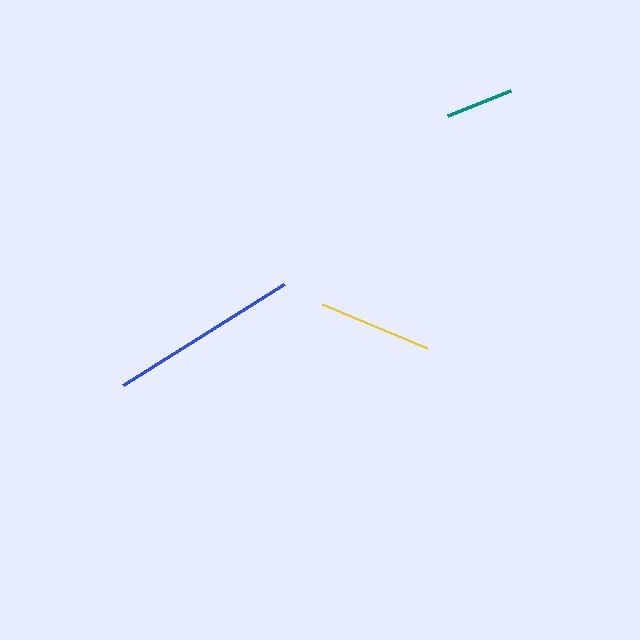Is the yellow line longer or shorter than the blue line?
The blue line is longer than the yellow line.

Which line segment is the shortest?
The teal line is the shortest at approximately 68 pixels.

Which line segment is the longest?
The blue line is the longest at approximately 191 pixels.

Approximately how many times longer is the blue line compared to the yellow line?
The blue line is approximately 1.7 times the length of the yellow line.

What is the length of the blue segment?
The blue segment is approximately 191 pixels long.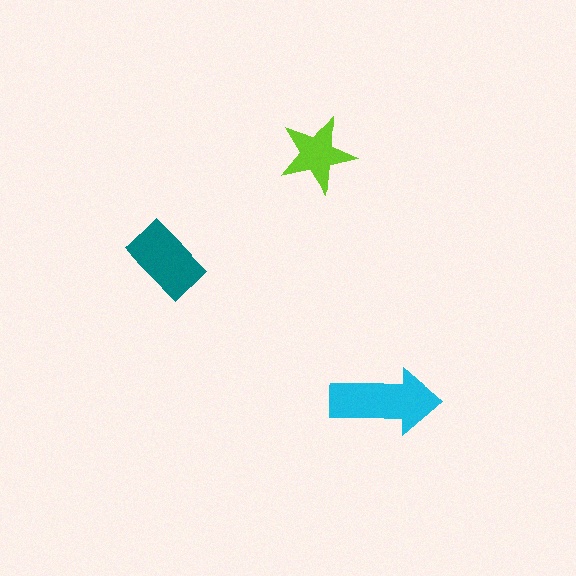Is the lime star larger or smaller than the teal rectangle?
Smaller.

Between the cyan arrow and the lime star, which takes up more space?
The cyan arrow.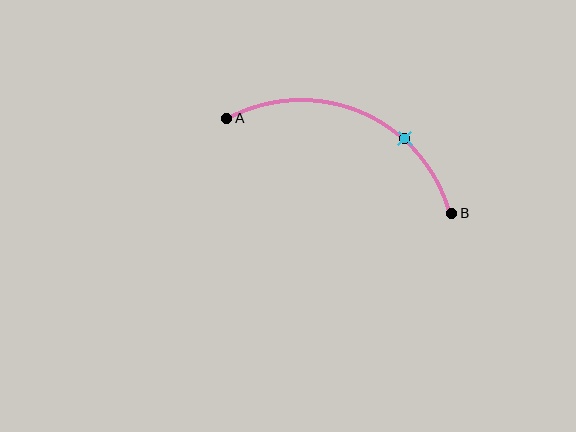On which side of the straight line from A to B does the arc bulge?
The arc bulges above the straight line connecting A and B.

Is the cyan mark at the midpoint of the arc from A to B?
No. The cyan mark lies on the arc but is closer to endpoint B. The arc midpoint would be at the point on the curve equidistant along the arc from both A and B.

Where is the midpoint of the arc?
The arc midpoint is the point on the curve farthest from the straight line joining A and B. It sits above that line.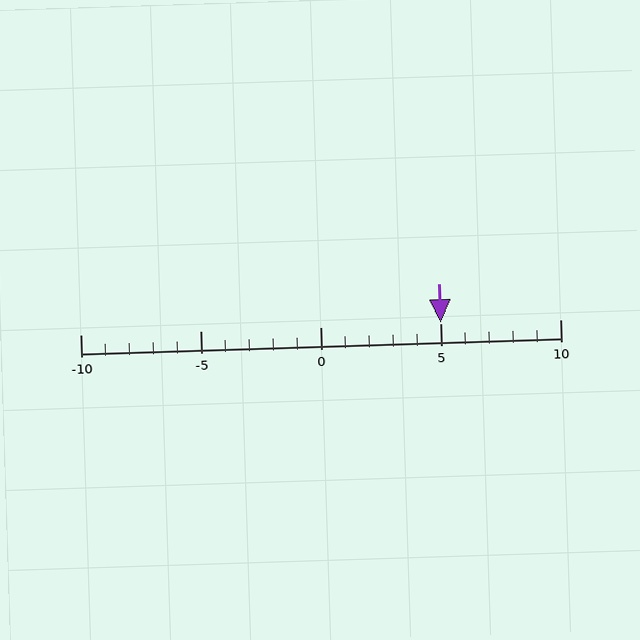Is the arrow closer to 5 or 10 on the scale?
The arrow is closer to 5.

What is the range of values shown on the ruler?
The ruler shows values from -10 to 10.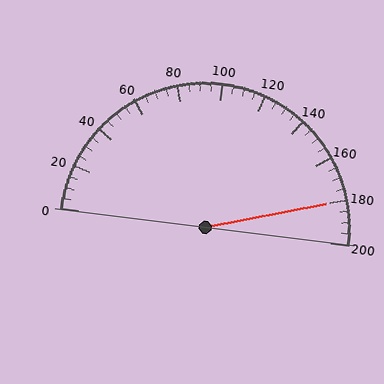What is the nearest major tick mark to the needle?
The nearest major tick mark is 180.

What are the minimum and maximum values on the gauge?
The gauge ranges from 0 to 200.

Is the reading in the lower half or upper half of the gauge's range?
The reading is in the upper half of the range (0 to 200).